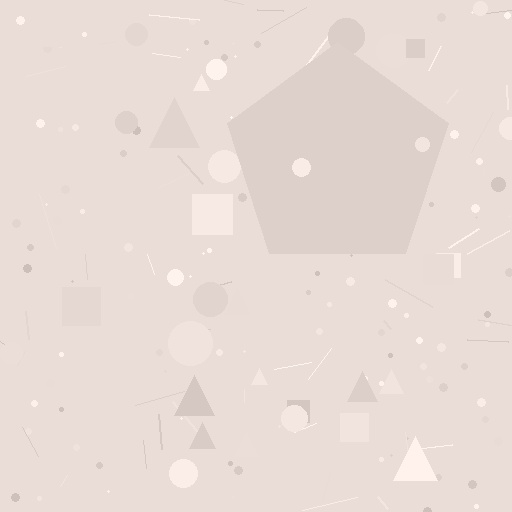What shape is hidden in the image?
A pentagon is hidden in the image.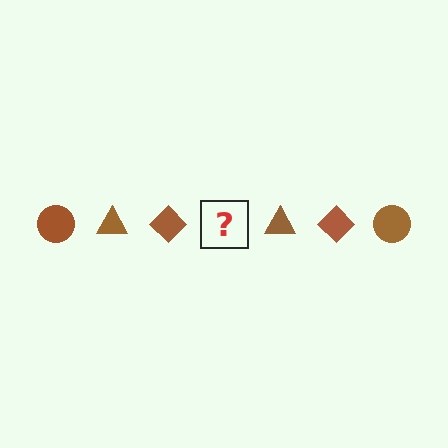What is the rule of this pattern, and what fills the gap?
The rule is that the pattern cycles through circle, triangle, diamond shapes in brown. The gap should be filled with a brown circle.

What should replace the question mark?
The question mark should be replaced with a brown circle.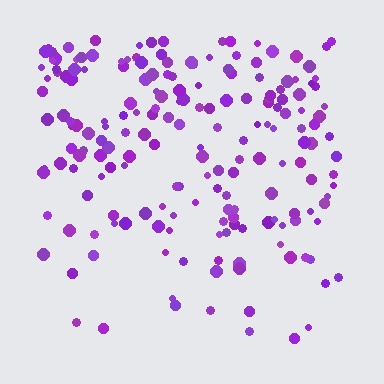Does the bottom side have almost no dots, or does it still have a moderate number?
Still a moderate number, just noticeably fewer than the top.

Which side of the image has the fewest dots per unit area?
The bottom.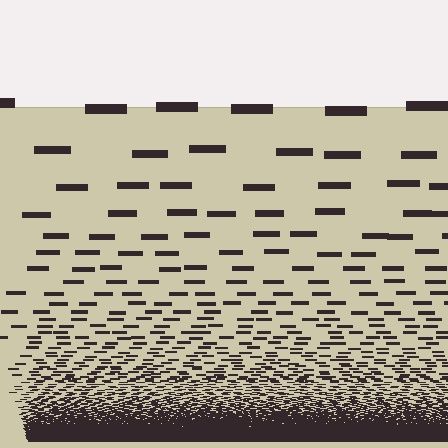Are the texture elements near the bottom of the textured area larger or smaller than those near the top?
Smaller. The gradient is inverted — elements near the bottom are smaller and denser.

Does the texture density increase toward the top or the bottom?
Density increases toward the bottom.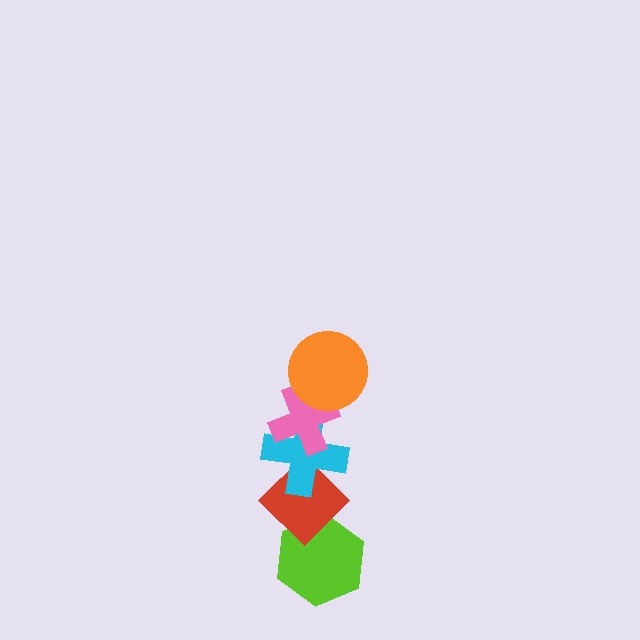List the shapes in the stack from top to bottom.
From top to bottom: the orange circle, the pink cross, the cyan cross, the red diamond, the lime hexagon.